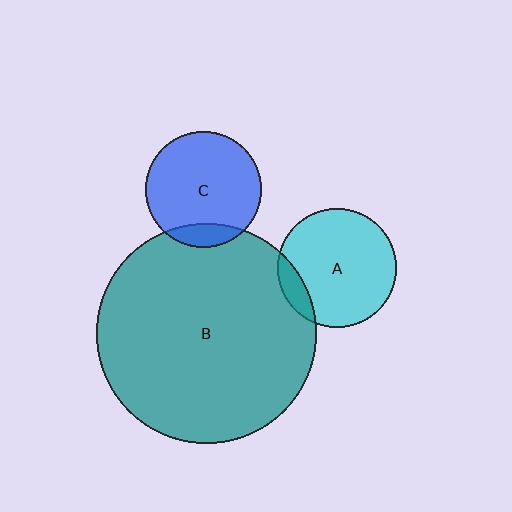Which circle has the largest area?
Circle B (teal).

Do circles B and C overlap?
Yes.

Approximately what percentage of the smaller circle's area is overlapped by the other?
Approximately 15%.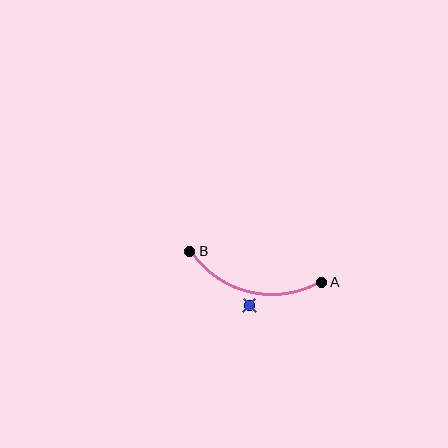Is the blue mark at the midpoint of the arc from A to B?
No — the blue mark does not lie on the arc at all. It sits slightly outside the curve.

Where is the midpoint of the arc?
The arc midpoint is the point on the curve farthest from the straight line joining A and B. It sits below that line.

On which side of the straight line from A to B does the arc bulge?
The arc bulges below the straight line connecting A and B.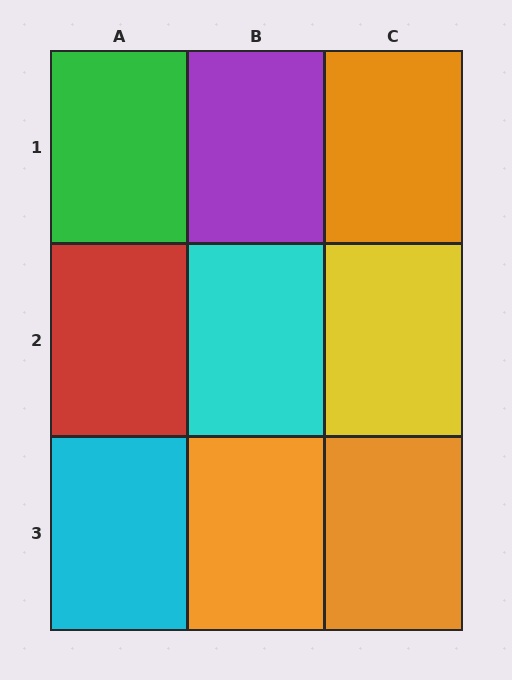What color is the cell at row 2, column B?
Cyan.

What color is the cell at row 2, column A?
Red.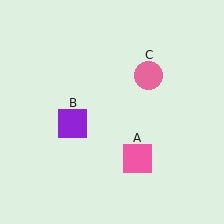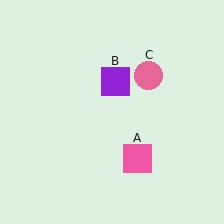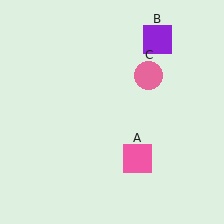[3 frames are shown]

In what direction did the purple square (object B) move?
The purple square (object B) moved up and to the right.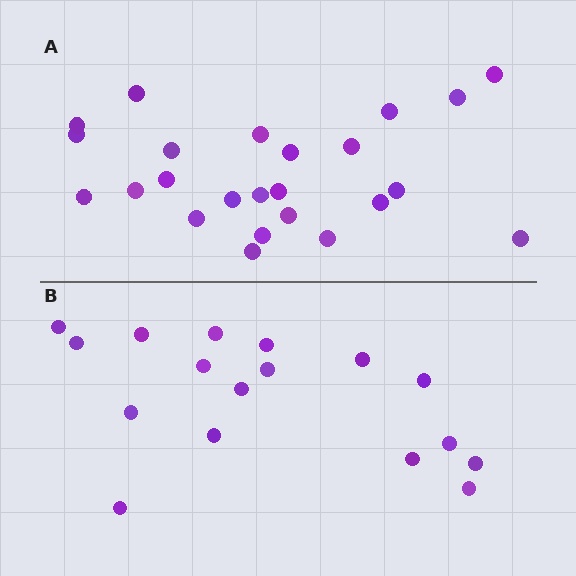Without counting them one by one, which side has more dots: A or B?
Region A (the top region) has more dots.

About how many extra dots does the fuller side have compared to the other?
Region A has roughly 8 or so more dots than region B.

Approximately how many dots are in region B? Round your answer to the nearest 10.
About 20 dots. (The exact count is 17, which rounds to 20.)